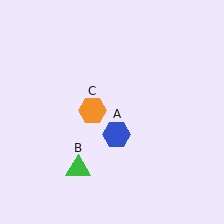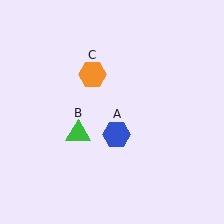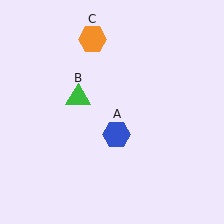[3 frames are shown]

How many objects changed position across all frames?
2 objects changed position: green triangle (object B), orange hexagon (object C).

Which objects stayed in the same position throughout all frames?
Blue hexagon (object A) remained stationary.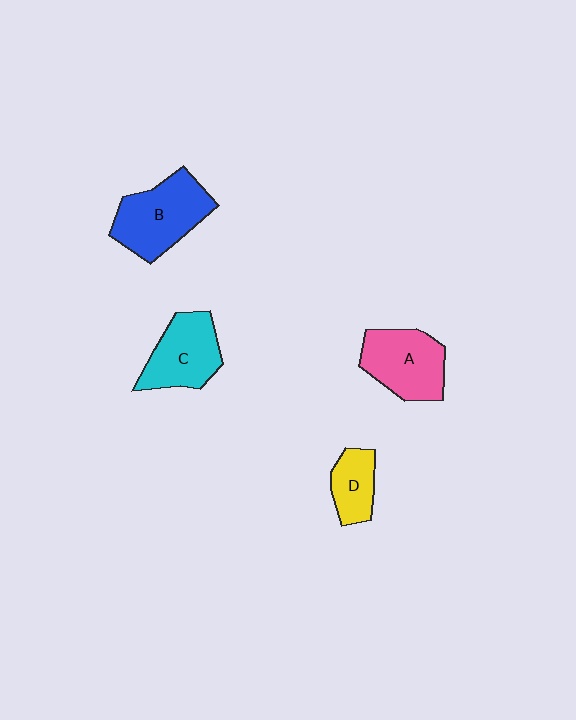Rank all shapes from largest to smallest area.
From largest to smallest: B (blue), A (pink), C (cyan), D (yellow).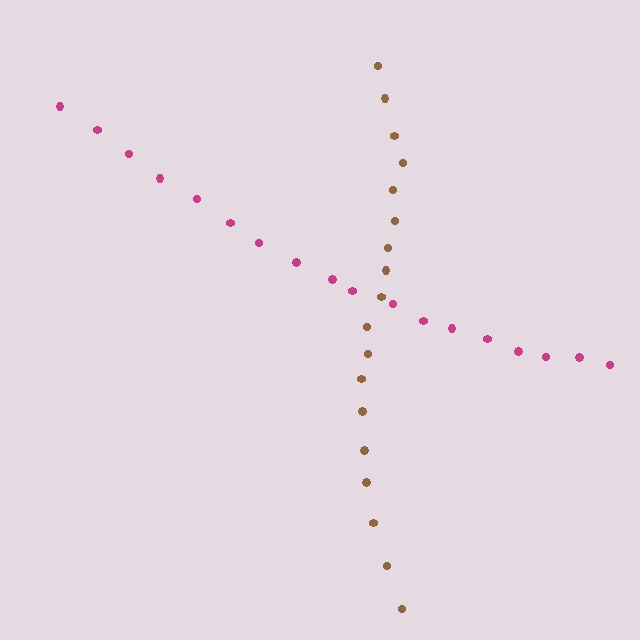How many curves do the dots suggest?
There are 2 distinct paths.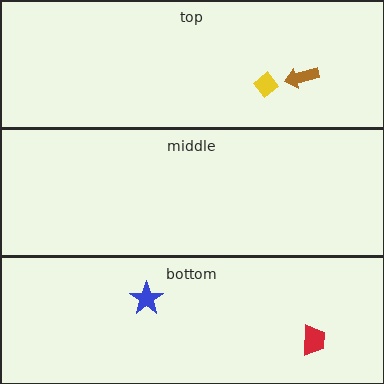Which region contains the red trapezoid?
The bottom region.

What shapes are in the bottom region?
The red trapezoid, the blue star.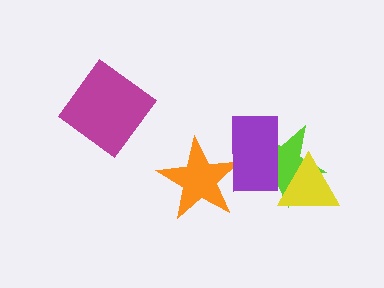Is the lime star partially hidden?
Yes, it is partially covered by another shape.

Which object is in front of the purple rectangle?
The yellow triangle is in front of the purple rectangle.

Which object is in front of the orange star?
The purple rectangle is in front of the orange star.